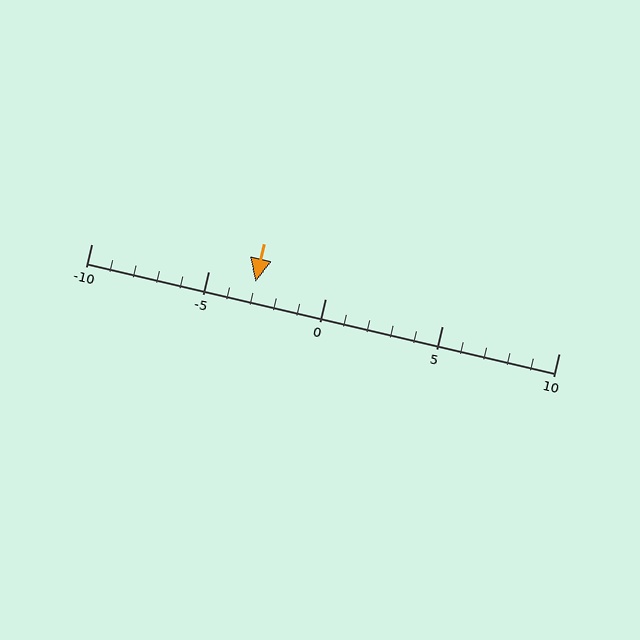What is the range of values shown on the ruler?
The ruler shows values from -10 to 10.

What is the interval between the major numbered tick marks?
The major tick marks are spaced 5 units apart.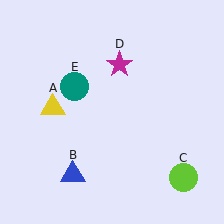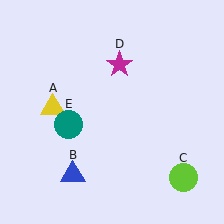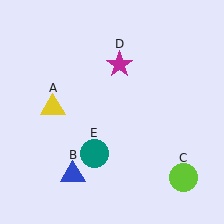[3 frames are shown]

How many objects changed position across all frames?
1 object changed position: teal circle (object E).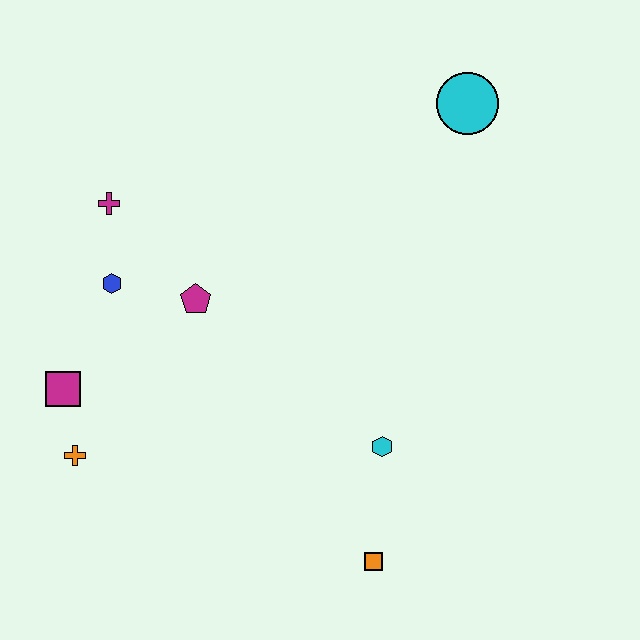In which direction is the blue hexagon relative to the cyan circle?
The blue hexagon is to the left of the cyan circle.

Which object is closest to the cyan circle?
The magenta pentagon is closest to the cyan circle.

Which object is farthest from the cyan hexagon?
The magenta cross is farthest from the cyan hexagon.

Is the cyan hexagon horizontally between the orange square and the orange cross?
No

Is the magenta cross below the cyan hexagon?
No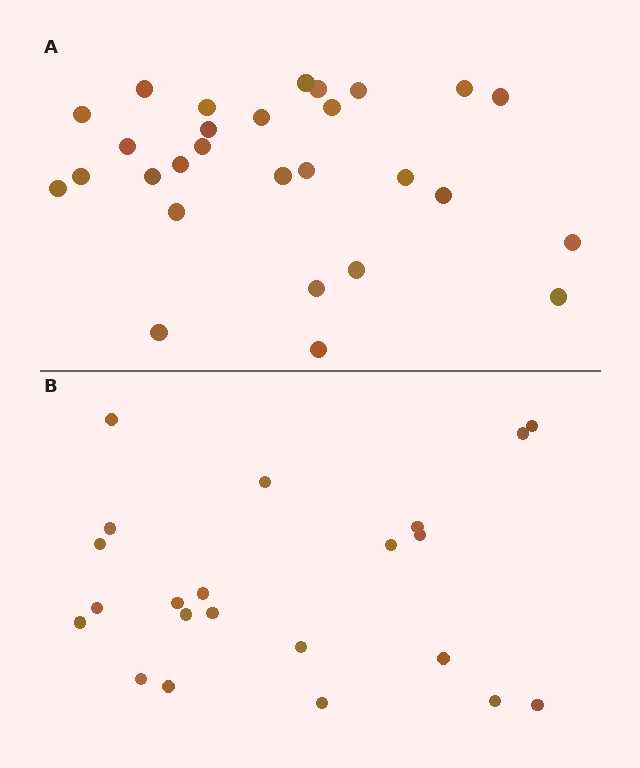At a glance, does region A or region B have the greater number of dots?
Region A (the top region) has more dots.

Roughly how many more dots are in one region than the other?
Region A has about 6 more dots than region B.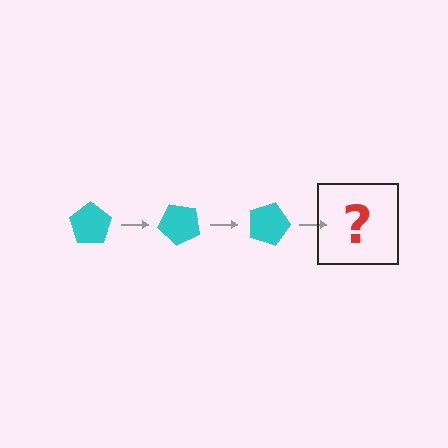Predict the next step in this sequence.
The next step is a cyan pentagon rotated 135 degrees.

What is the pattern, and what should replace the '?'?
The pattern is that the pentagon rotates 45 degrees each step. The '?' should be a cyan pentagon rotated 135 degrees.